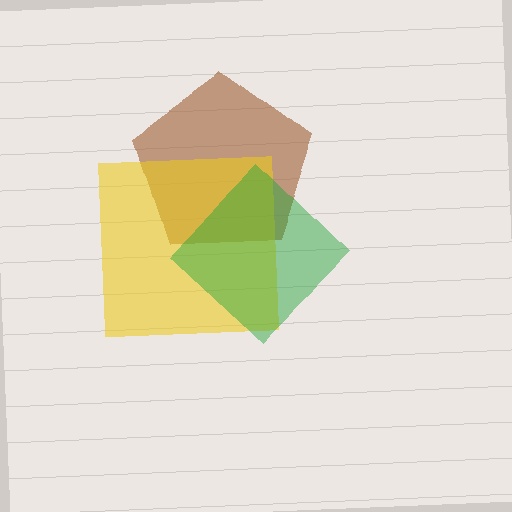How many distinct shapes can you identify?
There are 3 distinct shapes: a brown pentagon, a yellow square, a green diamond.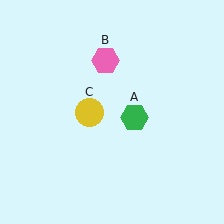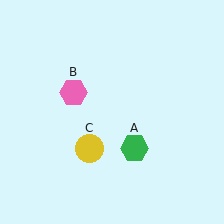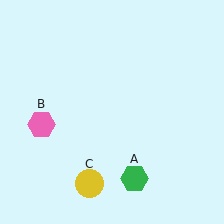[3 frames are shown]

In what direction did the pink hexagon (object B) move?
The pink hexagon (object B) moved down and to the left.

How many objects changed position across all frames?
3 objects changed position: green hexagon (object A), pink hexagon (object B), yellow circle (object C).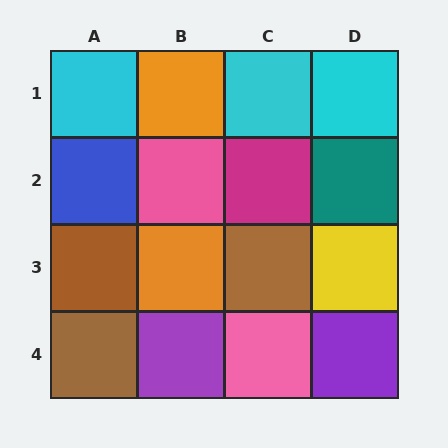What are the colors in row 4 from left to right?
Brown, purple, pink, purple.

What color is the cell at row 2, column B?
Pink.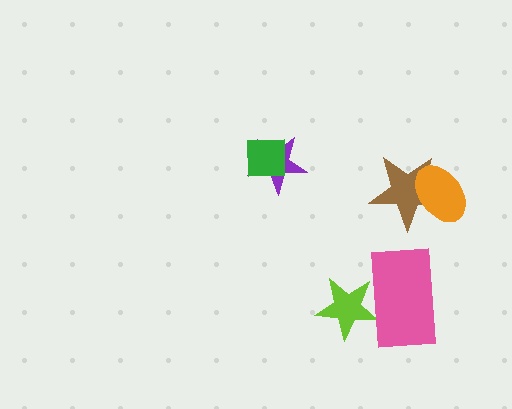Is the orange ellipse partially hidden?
No, no other shape covers it.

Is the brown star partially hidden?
Yes, it is partially covered by another shape.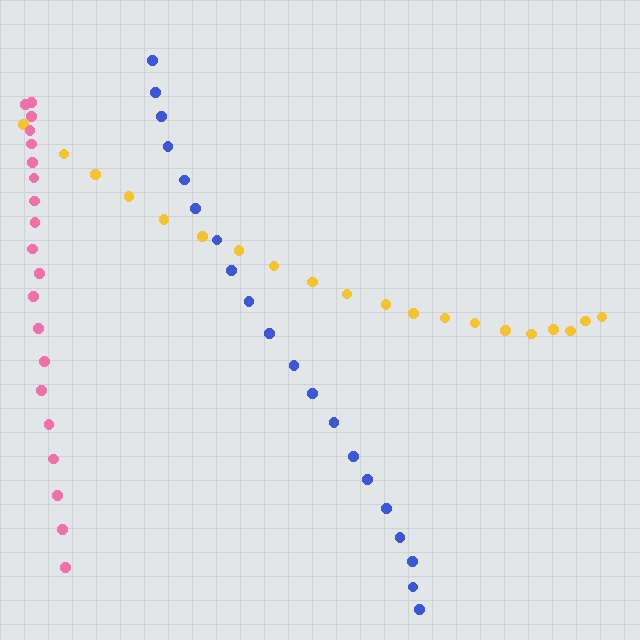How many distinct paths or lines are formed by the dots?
There are 3 distinct paths.